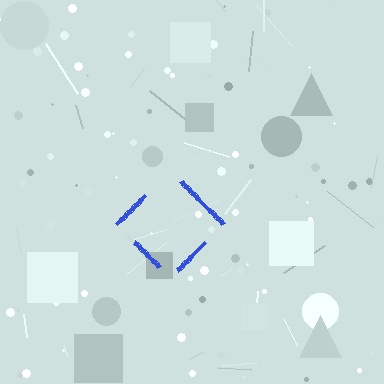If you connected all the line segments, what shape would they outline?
They would outline a diamond.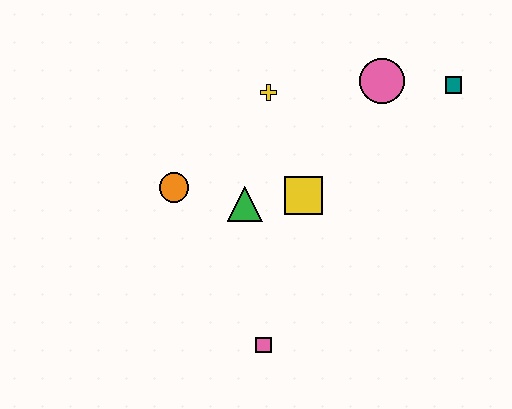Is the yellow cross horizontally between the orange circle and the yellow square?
Yes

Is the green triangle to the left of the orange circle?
No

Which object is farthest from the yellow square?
The teal square is farthest from the yellow square.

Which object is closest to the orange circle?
The green triangle is closest to the orange circle.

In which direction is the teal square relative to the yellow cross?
The teal square is to the right of the yellow cross.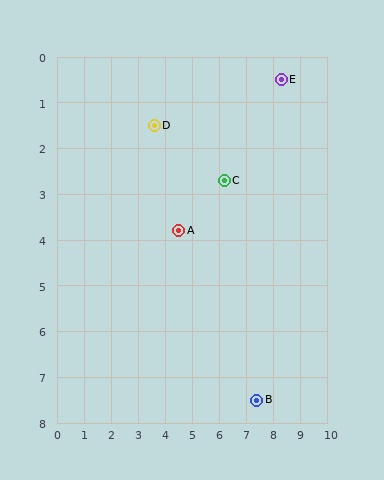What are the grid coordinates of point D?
Point D is at approximately (3.6, 1.5).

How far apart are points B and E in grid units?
Points B and E are about 7.1 grid units apart.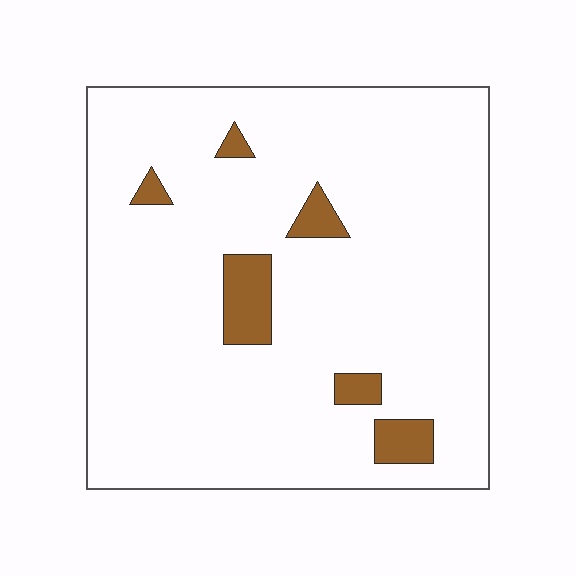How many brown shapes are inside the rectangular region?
6.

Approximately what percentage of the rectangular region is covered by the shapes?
Approximately 10%.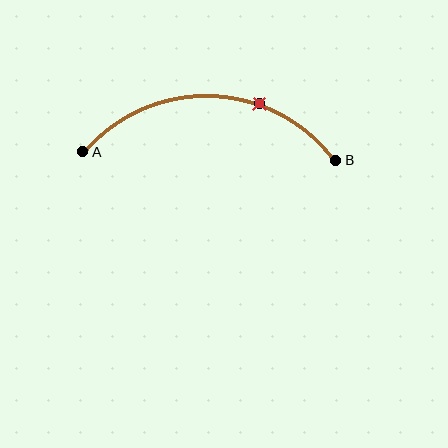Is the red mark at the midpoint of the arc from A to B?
No. The red mark lies on the arc but is closer to endpoint B. The arc midpoint would be at the point on the curve equidistant along the arc from both A and B.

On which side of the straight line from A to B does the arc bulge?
The arc bulges above the straight line connecting A and B.